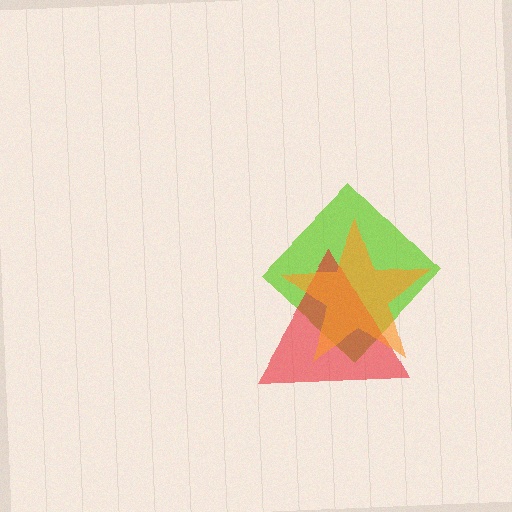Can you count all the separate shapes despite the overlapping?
Yes, there are 3 separate shapes.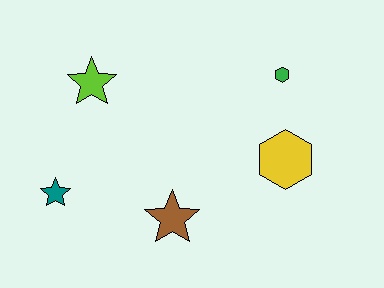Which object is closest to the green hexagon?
The yellow hexagon is closest to the green hexagon.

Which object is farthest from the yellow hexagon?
The teal star is farthest from the yellow hexagon.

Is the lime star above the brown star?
Yes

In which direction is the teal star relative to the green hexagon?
The teal star is to the left of the green hexagon.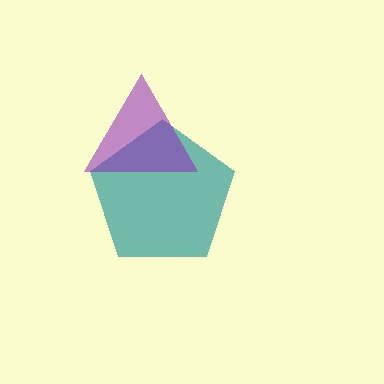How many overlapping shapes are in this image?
There are 2 overlapping shapes in the image.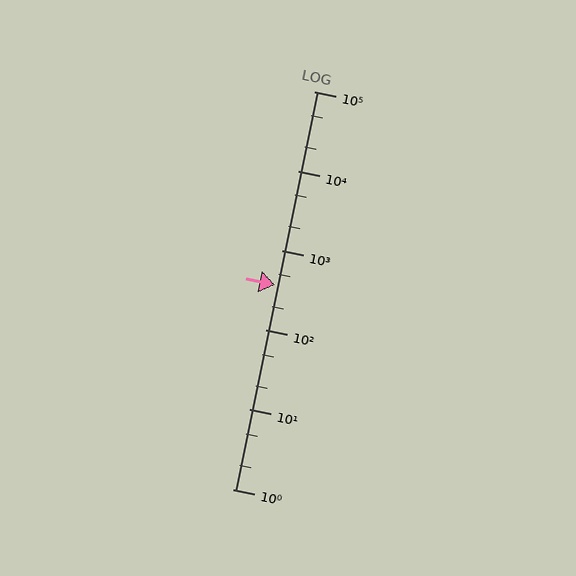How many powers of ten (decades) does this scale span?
The scale spans 5 decades, from 1 to 100000.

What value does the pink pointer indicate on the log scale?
The pointer indicates approximately 370.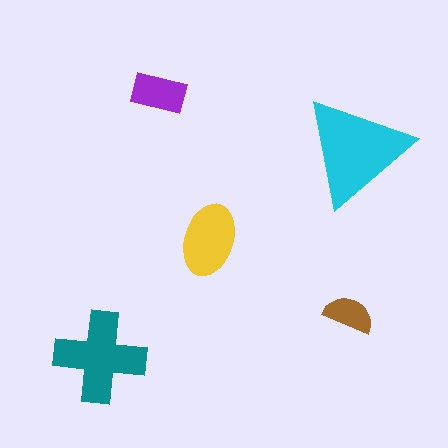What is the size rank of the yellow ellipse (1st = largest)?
3rd.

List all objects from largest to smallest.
The cyan triangle, the teal cross, the yellow ellipse, the purple rectangle, the brown semicircle.